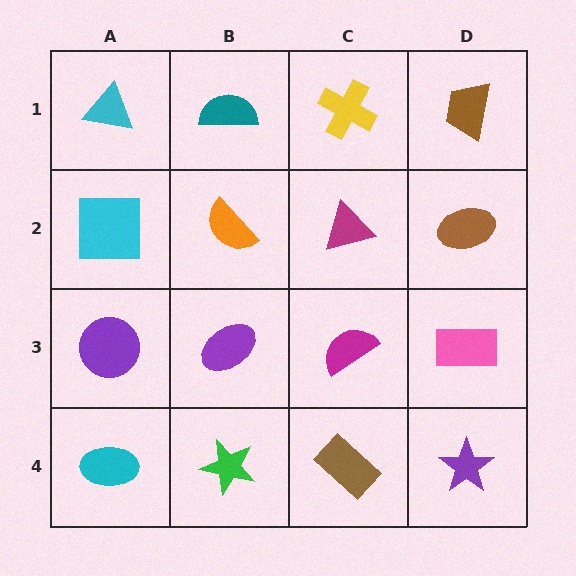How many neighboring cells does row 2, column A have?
3.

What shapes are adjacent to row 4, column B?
A purple ellipse (row 3, column B), a cyan ellipse (row 4, column A), a brown rectangle (row 4, column C).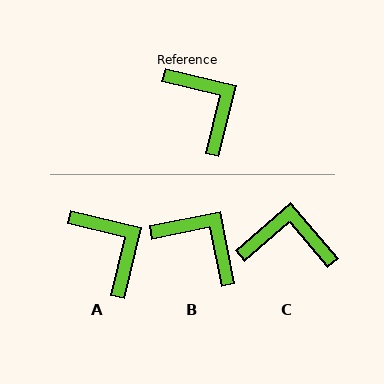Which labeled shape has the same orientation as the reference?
A.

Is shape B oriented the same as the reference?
No, it is off by about 25 degrees.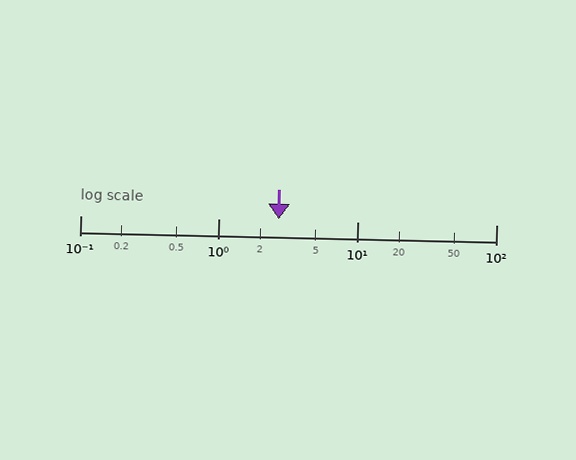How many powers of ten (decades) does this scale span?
The scale spans 3 decades, from 0.1 to 100.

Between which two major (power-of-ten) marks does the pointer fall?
The pointer is between 1 and 10.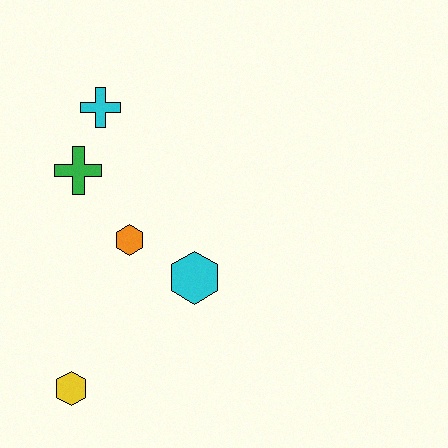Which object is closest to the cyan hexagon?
The orange hexagon is closest to the cyan hexagon.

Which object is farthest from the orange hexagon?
The yellow hexagon is farthest from the orange hexagon.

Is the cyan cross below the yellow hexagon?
No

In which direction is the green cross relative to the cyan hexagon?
The green cross is to the left of the cyan hexagon.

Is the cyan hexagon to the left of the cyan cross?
No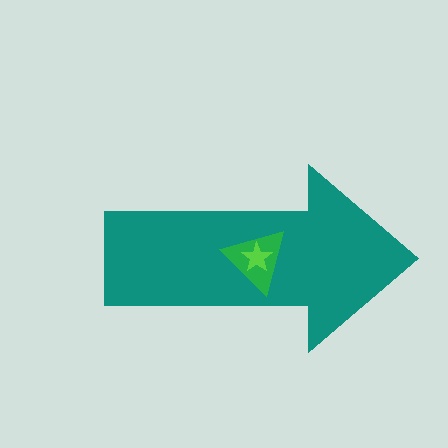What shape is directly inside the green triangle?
The lime star.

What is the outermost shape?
The teal arrow.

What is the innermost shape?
The lime star.